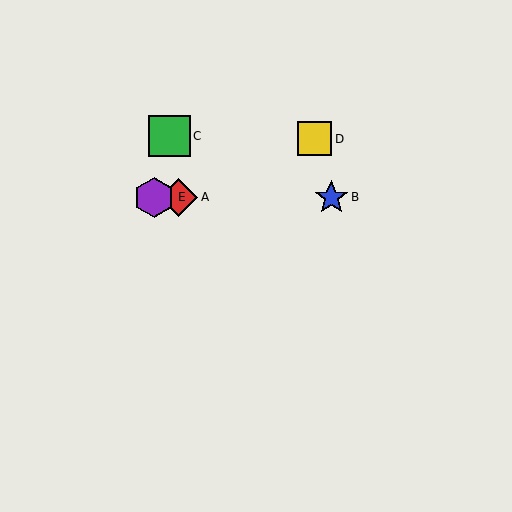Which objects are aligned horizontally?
Objects A, B, E are aligned horizontally.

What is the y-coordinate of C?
Object C is at y≈136.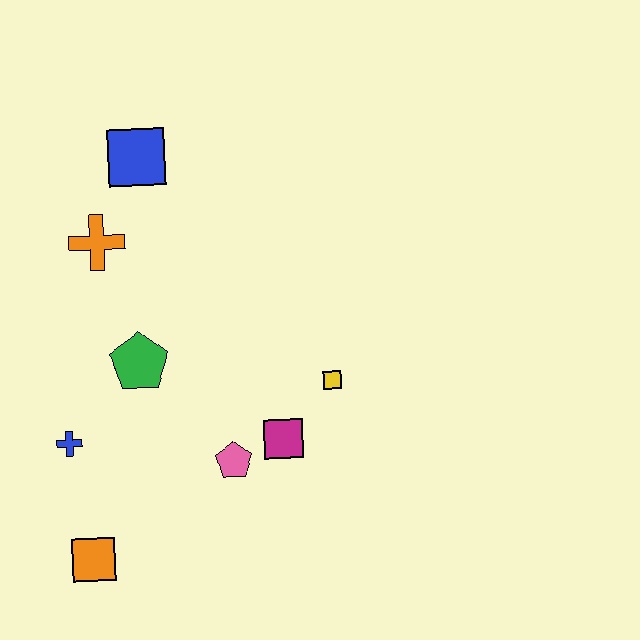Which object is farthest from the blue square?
The orange square is farthest from the blue square.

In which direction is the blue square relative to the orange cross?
The blue square is above the orange cross.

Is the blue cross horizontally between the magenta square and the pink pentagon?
No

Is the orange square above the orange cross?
No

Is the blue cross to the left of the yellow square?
Yes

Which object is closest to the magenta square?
The pink pentagon is closest to the magenta square.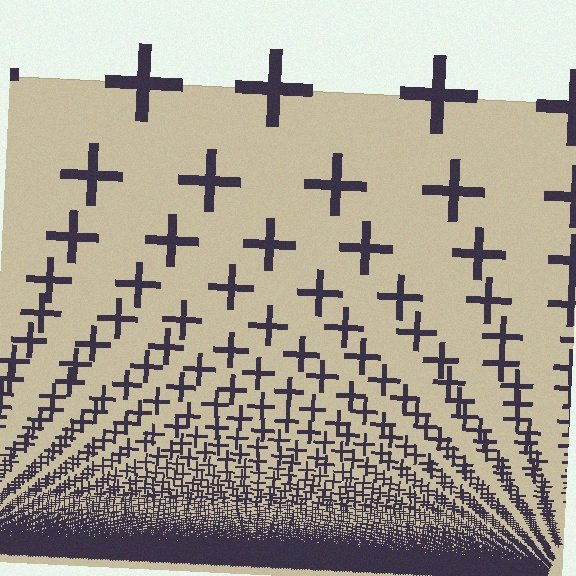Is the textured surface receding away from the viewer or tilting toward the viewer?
The surface appears to tilt toward the viewer. Texture elements get larger and sparser toward the top.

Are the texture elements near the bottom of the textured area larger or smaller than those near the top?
Smaller. The gradient is inverted — elements near the bottom are smaller and denser.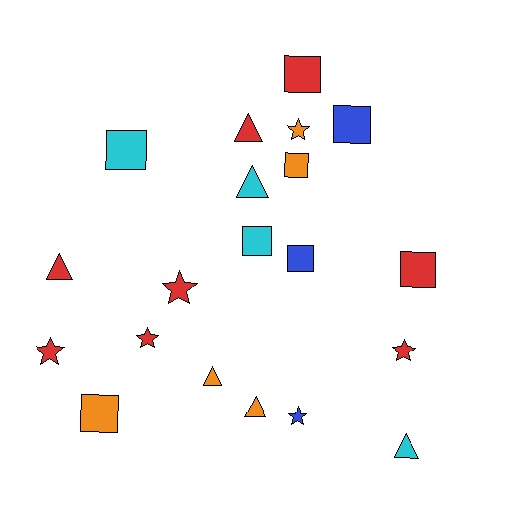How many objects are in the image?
There are 20 objects.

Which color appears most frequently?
Red, with 8 objects.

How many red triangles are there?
There are 2 red triangles.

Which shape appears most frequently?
Square, with 8 objects.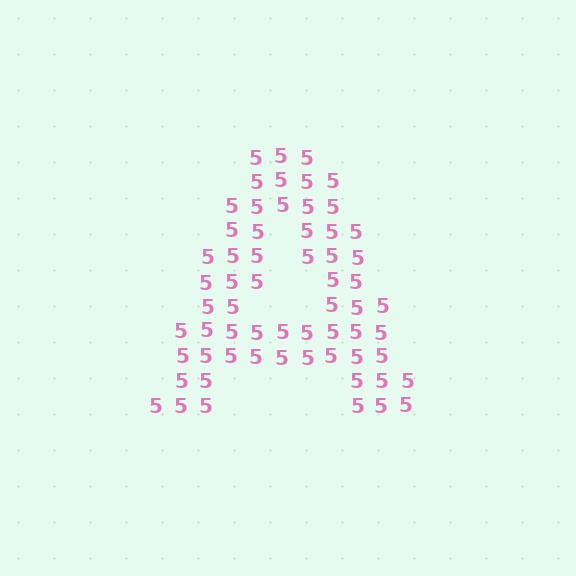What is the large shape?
The large shape is the letter A.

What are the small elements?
The small elements are digit 5's.